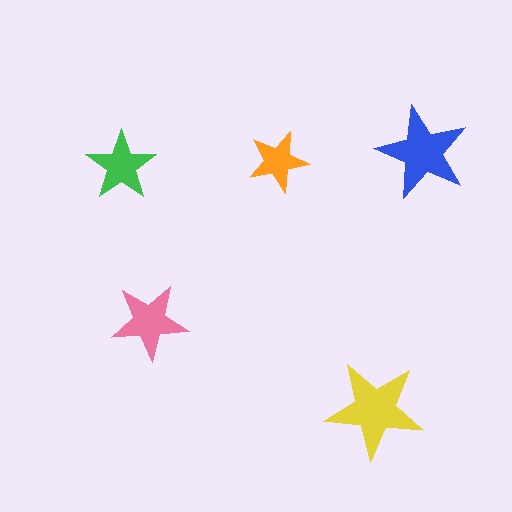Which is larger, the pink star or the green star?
The pink one.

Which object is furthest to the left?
The green star is leftmost.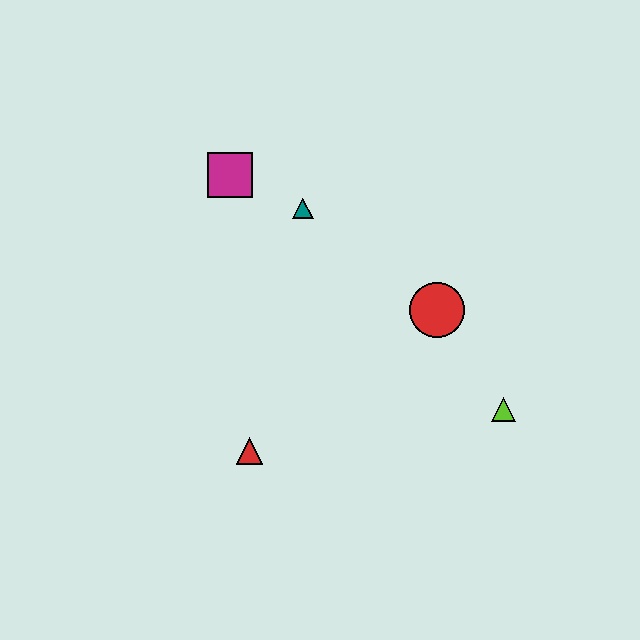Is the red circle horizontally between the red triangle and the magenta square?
No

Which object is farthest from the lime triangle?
The magenta square is farthest from the lime triangle.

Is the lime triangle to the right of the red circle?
Yes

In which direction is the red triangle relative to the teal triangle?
The red triangle is below the teal triangle.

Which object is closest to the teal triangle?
The magenta square is closest to the teal triangle.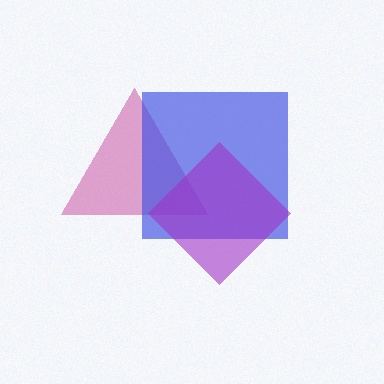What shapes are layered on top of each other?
The layered shapes are: a magenta triangle, a blue square, a purple diamond.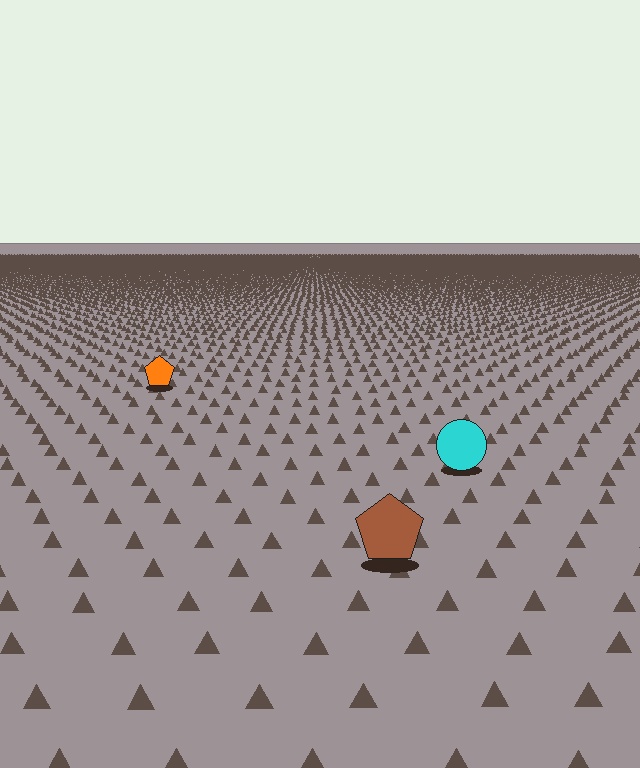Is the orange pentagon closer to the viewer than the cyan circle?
No. The cyan circle is closer — you can tell from the texture gradient: the ground texture is coarser near it.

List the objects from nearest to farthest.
From nearest to farthest: the brown pentagon, the cyan circle, the orange pentagon.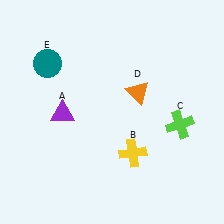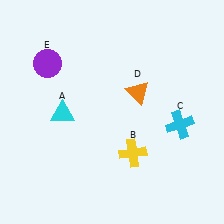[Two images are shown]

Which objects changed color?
A changed from purple to cyan. C changed from lime to cyan. E changed from teal to purple.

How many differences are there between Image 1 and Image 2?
There are 3 differences between the two images.